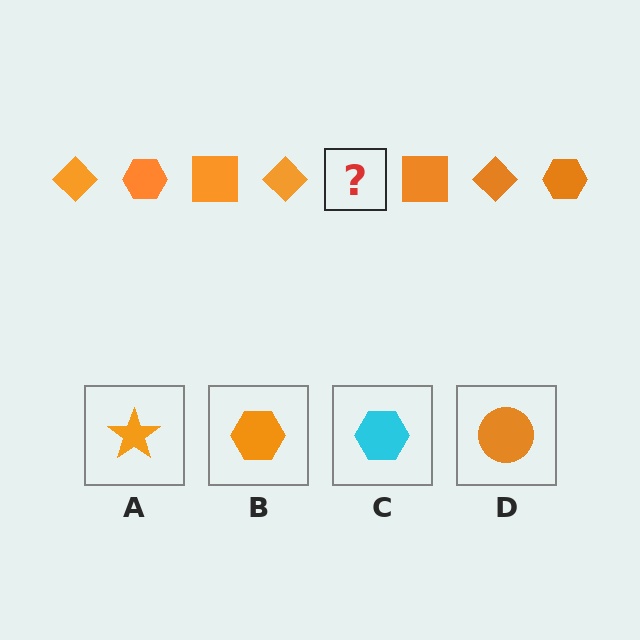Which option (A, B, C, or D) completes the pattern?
B.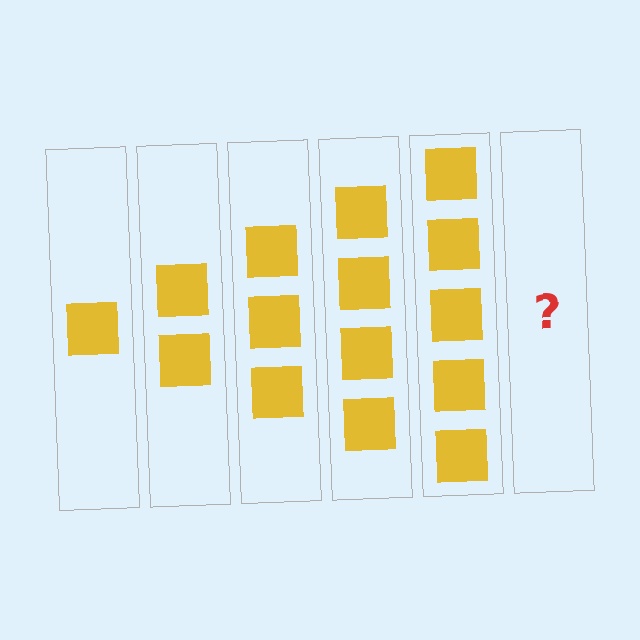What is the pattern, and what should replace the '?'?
The pattern is that each step adds one more square. The '?' should be 6 squares.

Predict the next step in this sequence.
The next step is 6 squares.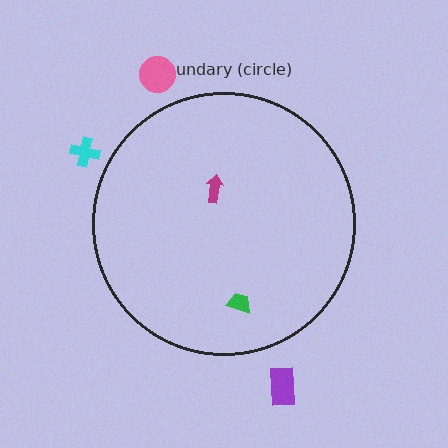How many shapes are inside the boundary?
2 inside, 3 outside.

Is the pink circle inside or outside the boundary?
Outside.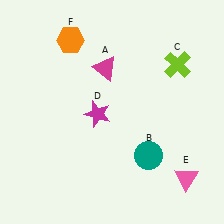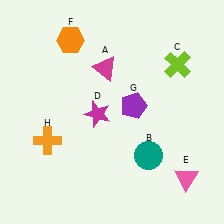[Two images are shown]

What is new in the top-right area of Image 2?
A purple pentagon (G) was added in the top-right area of Image 2.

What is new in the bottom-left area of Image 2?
An orange cross (H) was added in the bottom-left area of Image 2.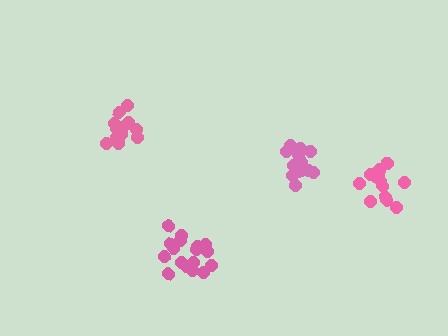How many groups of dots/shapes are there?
There are 4 groups.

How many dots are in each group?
Group 1: 14 dots, Group 2: 13 dots, Group 3: 17 dots, Group 4: 13 dots (57 total).